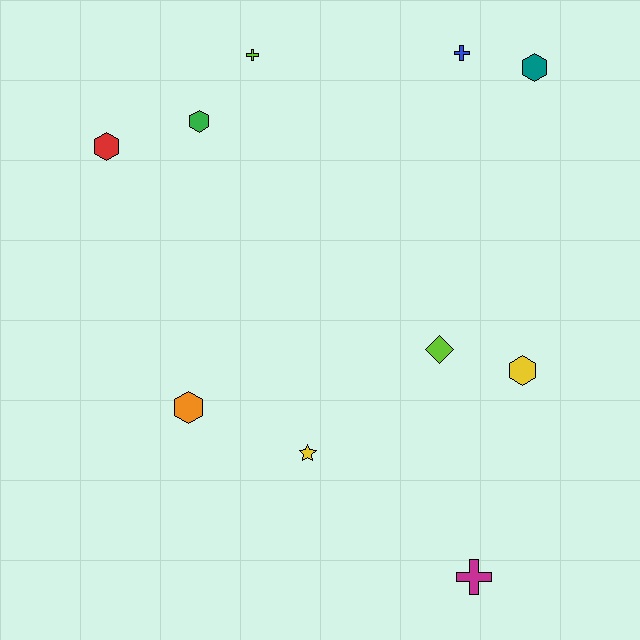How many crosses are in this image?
There are 3 crosses.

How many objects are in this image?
There are 10 objects.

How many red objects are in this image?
There is 1 red object.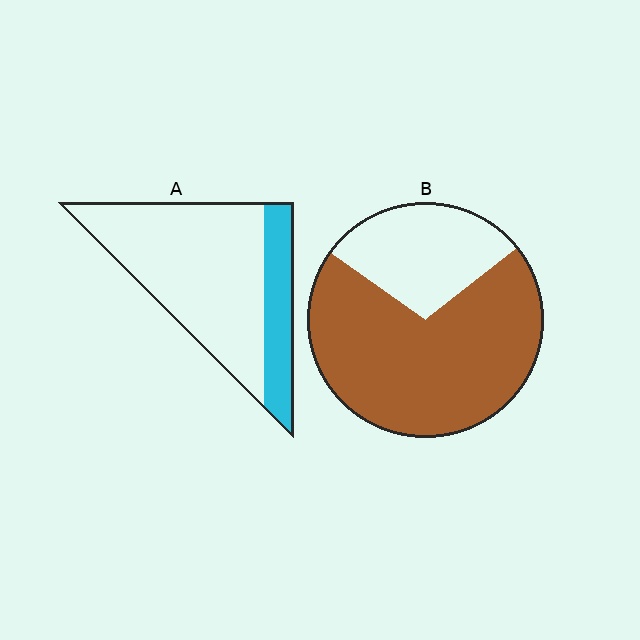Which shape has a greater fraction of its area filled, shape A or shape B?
Shape B.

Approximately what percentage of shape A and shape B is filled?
A is approximately 25% and B is approximately 70%.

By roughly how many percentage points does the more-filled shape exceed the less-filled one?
By roughly 45 percentage points (B over A).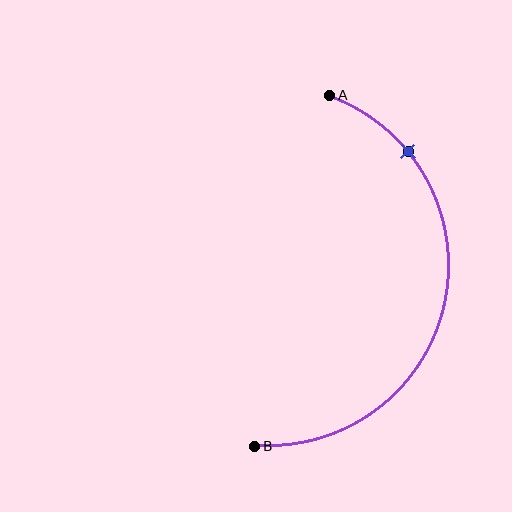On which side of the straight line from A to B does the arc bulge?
The arc bulges to the right of the straight line connecting A and B.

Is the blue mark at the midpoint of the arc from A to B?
No. The blue mark lies on the arc but is closer to endpoint A. The arc midpoint would be at the point on the curve equidistant along the arc from both A and B.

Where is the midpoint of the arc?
The arc midpoint is the point on the curve farthest from the straight line joining A and B. It sits to the right of that line.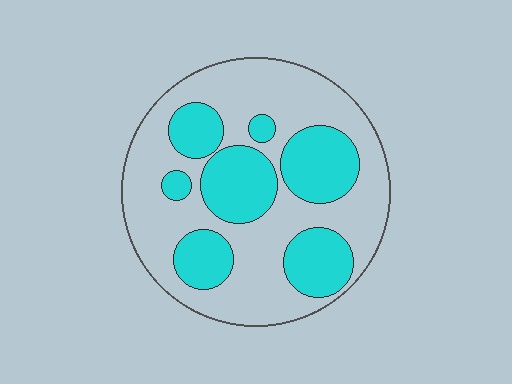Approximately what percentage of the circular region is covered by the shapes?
Approximately 35%.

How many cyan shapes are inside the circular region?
7.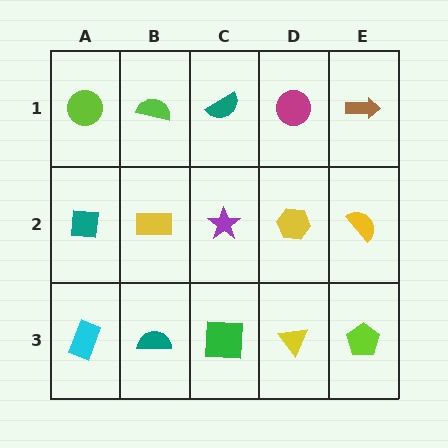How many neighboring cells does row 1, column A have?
2.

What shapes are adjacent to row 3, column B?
A yellow rectangle (row 2, column B), a cyan rectangle (row 3, column A), a green square (row 3, column C).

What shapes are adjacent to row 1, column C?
A purple star (row 2, column C), a lime semicircle (row 1, column B), a magenta circle (row 1, column D).